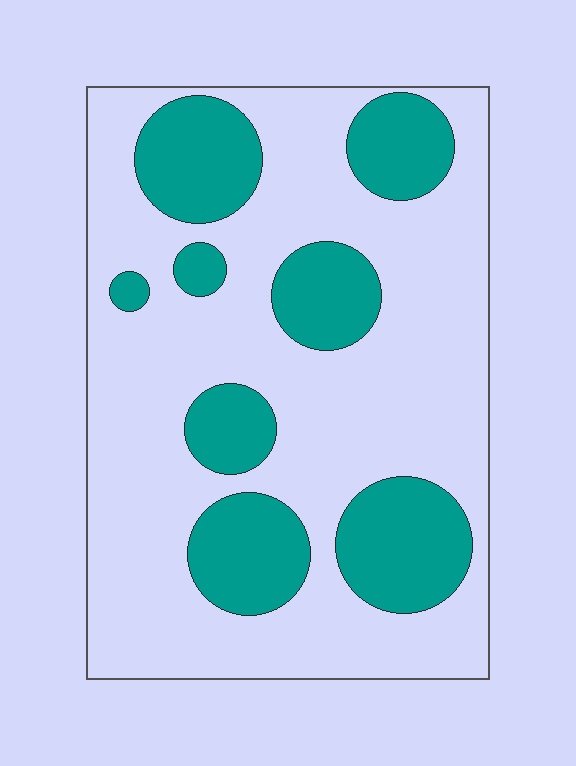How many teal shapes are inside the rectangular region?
8.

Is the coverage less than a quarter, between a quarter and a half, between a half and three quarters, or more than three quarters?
Between a quarter and a half.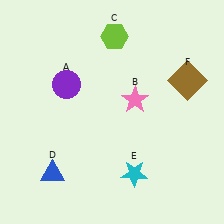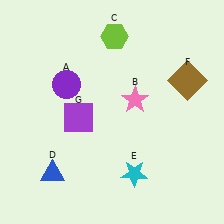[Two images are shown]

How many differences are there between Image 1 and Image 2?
There is 1 difference between the two images.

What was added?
A purple square (G) was added in Image 2.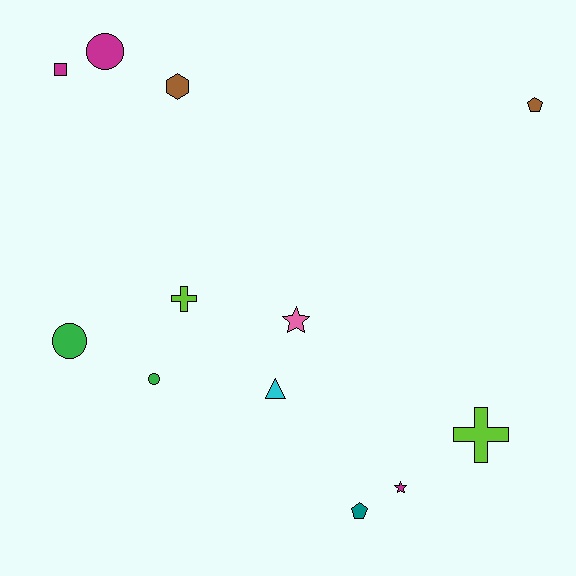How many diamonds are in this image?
There are no diamonds.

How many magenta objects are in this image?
There are 3 magenta objects.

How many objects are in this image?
There are 12 objects.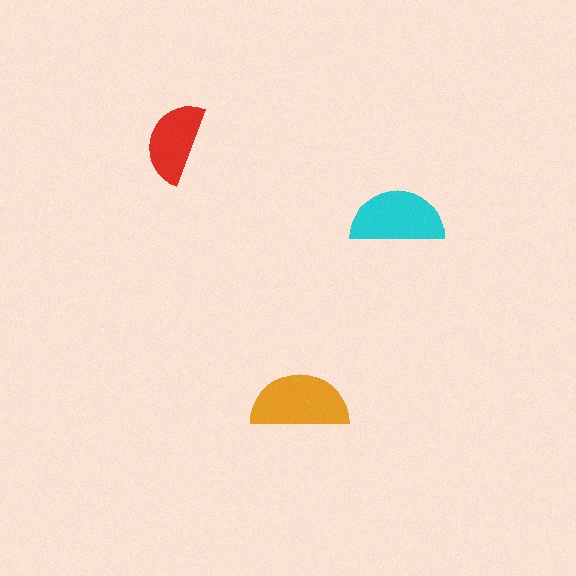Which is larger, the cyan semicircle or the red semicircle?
The cyan one.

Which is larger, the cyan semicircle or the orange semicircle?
The orange one.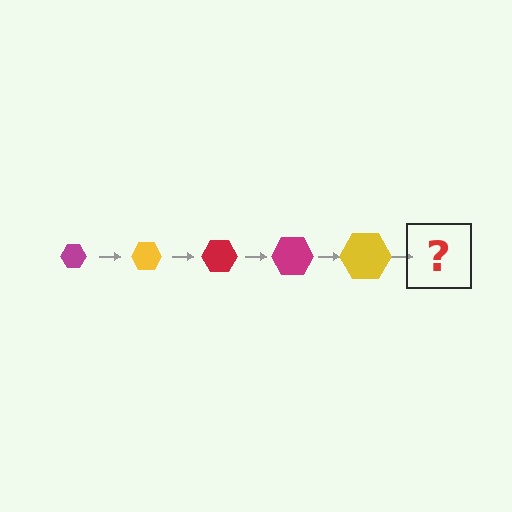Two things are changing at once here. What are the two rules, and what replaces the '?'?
The two rules are that the hexagon grows larger each step and the color cycles through magenta, yellow, and red. The '?' should be a red hexagon, larger than the previous one.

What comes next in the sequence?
The next element should be a red hexagon, larger than the previous one.